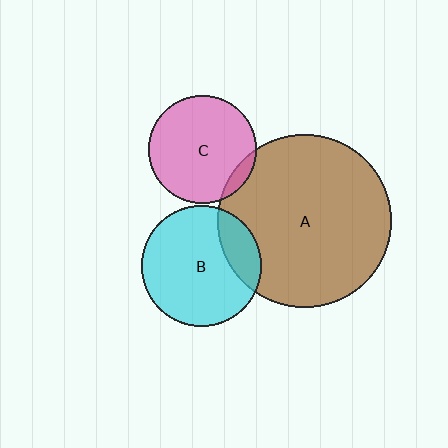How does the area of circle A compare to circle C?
Approximately 2.6 times.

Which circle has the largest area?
Circle A (brown).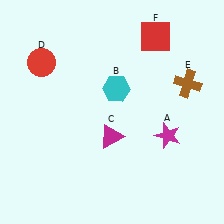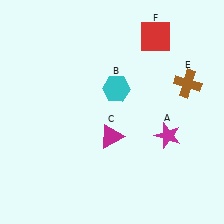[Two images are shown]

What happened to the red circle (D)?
The red circle (D) was removed in Image 2. It was in the top-left area of Image 1.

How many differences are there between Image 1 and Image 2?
There is 1 difference between the two images.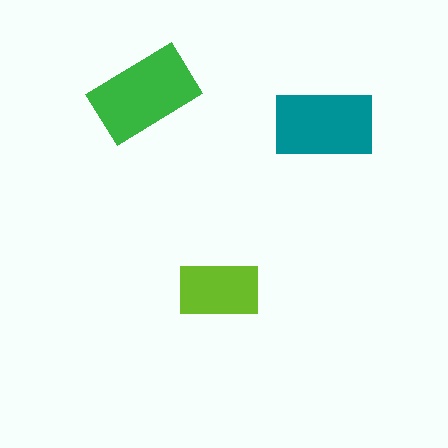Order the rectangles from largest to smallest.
the green one, the teal one, the lime one.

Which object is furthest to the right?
The teal rectangle is rightmost.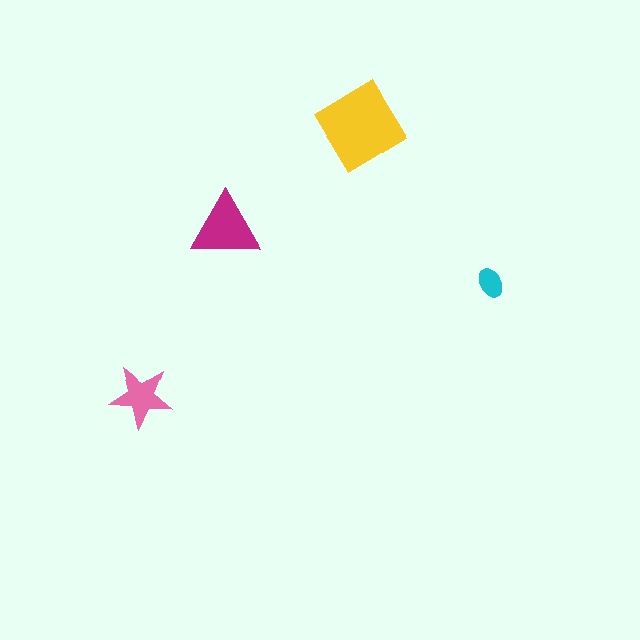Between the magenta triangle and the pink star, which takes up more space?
The magenta triangle.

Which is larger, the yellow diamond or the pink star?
The yellow diamond.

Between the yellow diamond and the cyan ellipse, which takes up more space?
The yellow diamond.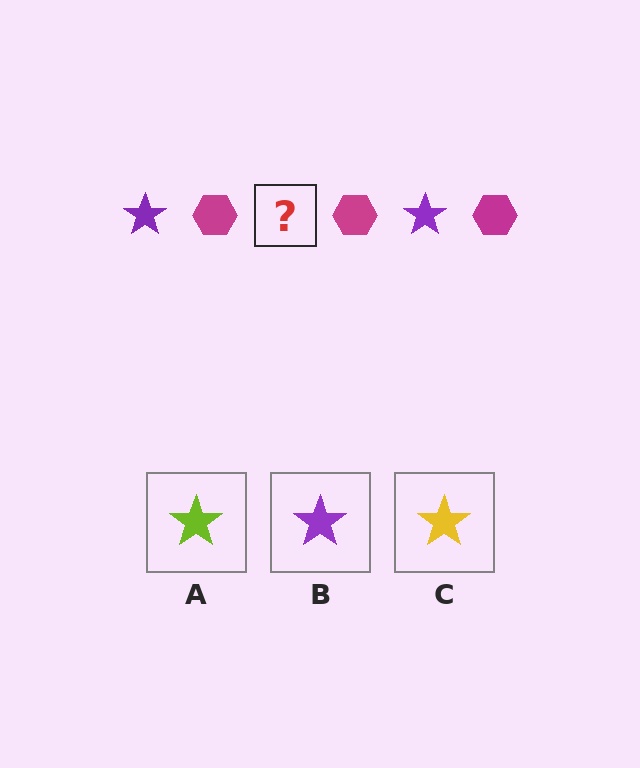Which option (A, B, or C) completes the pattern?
B.